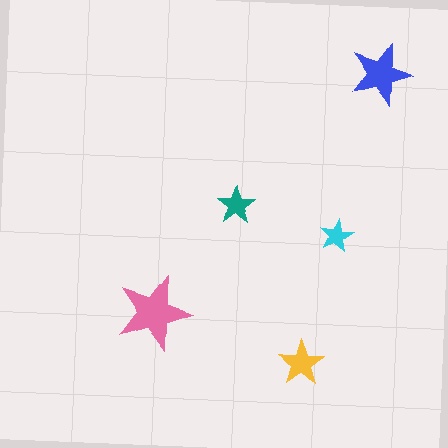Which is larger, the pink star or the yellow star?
The pink one.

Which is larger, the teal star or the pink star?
The pink one.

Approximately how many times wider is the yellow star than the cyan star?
About 1.5 times wider.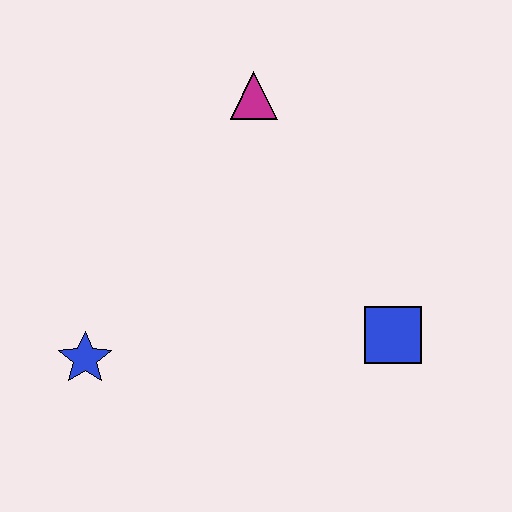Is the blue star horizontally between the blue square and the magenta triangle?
No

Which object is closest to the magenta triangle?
The blue square is closest to the magenta triangle.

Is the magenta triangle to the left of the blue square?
Yes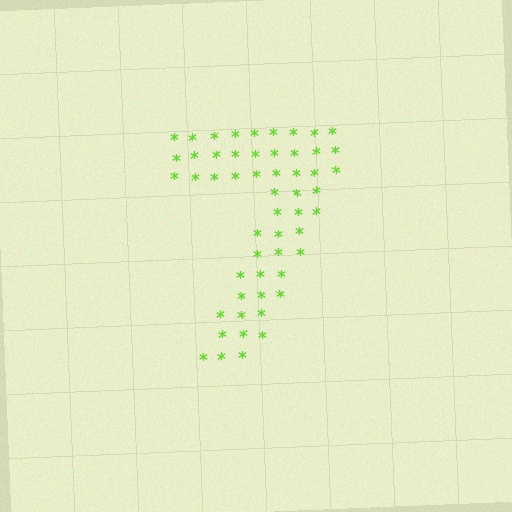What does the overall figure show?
The overall figure shows the digit 7.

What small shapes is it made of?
It is made of small asterisks.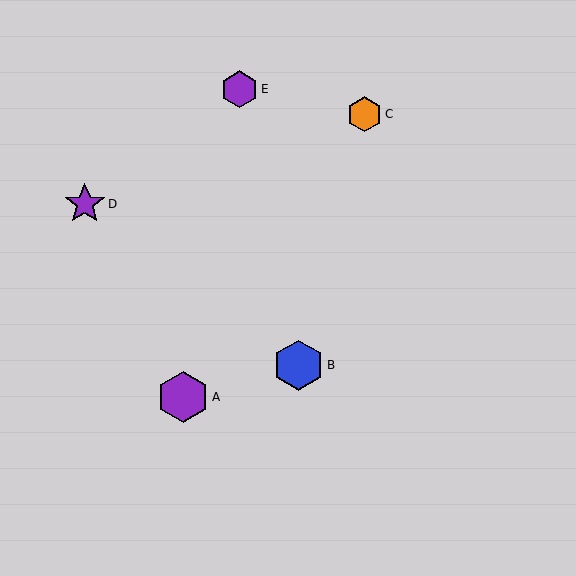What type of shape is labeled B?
Shape B is a blue hexagon.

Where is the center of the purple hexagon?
The center of the purple hexagon is at (239, 89).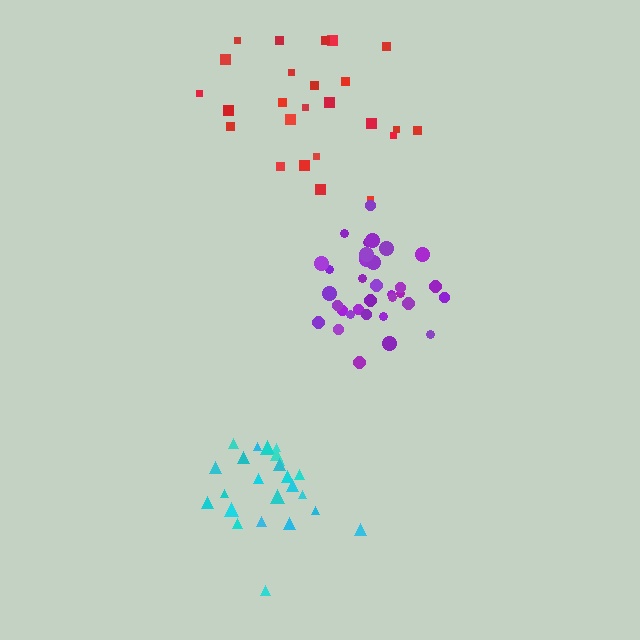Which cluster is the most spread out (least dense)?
Red.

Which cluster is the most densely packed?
Purple.